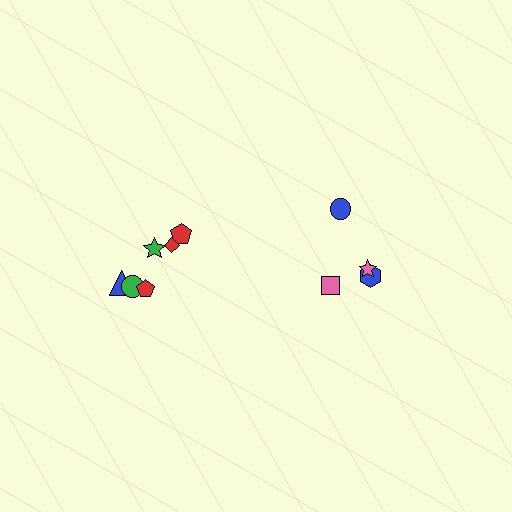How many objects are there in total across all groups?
There are 10 objects.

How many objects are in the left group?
There are 6 objects.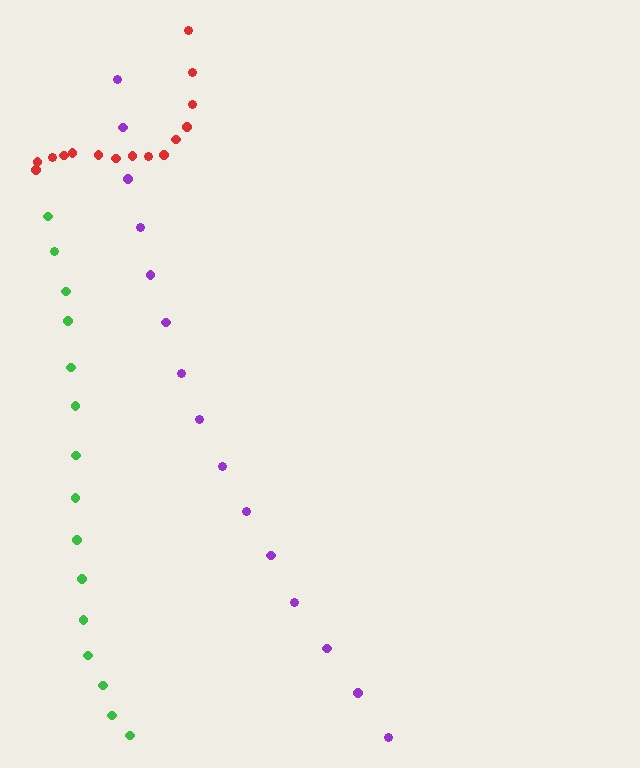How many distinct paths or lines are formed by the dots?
There are 3 distinct paths.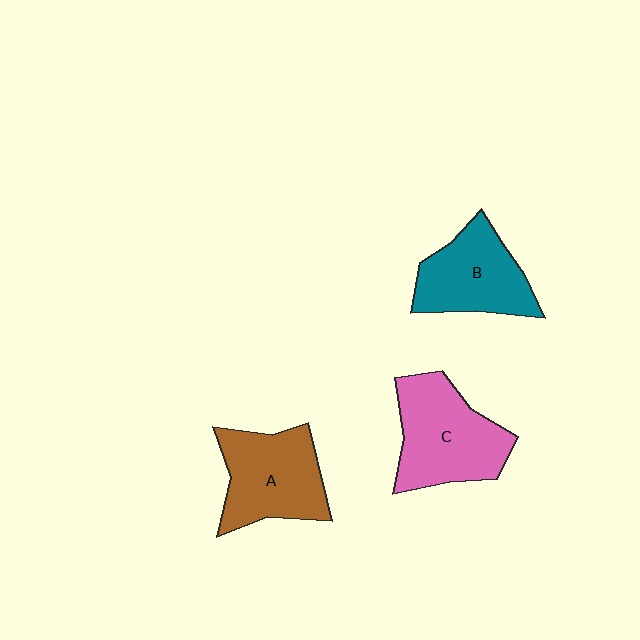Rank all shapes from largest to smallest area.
From largest to smallest: C (pink), A (brown), B (teal).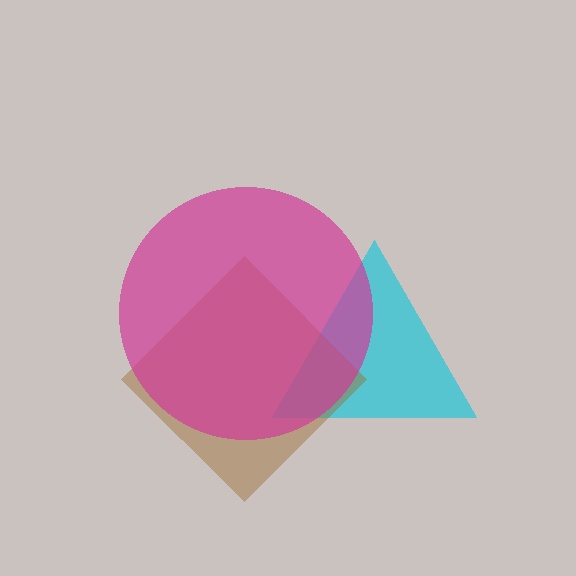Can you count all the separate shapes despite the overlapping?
Yes, there are 3 separate shapes.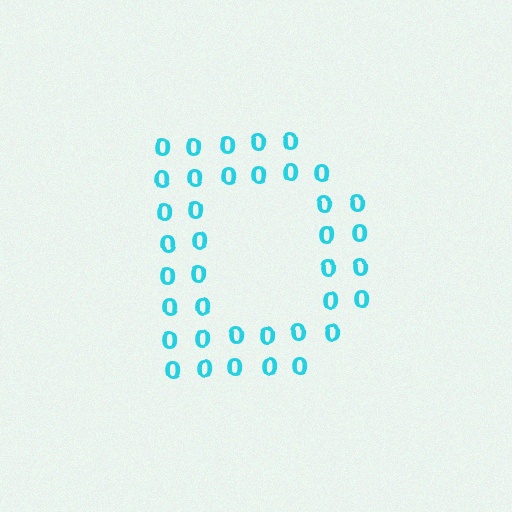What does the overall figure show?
The overall figure shows the letter D.